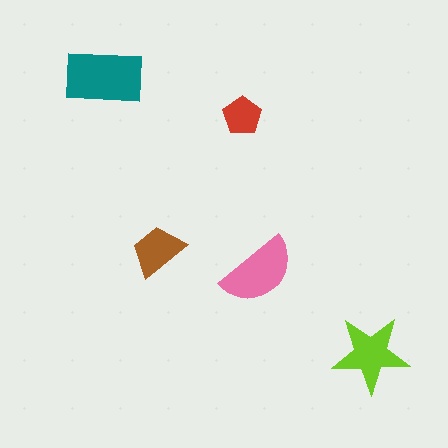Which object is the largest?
The teal rectangle.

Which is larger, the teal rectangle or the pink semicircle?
The teal rectangle.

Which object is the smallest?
The red pentagon.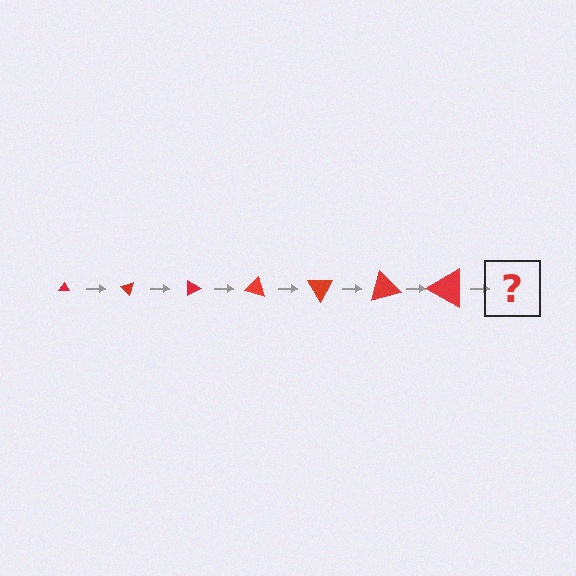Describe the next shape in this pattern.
It should be a triangle, larger than the previous one and rotated 315 degrees from the start.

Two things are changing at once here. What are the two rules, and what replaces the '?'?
The two rules are that the triangle grows larger each step and it rotates 45 degrees each step. The '?' should be a triangle, larger than the previous one and rotated 315 degrees from the start.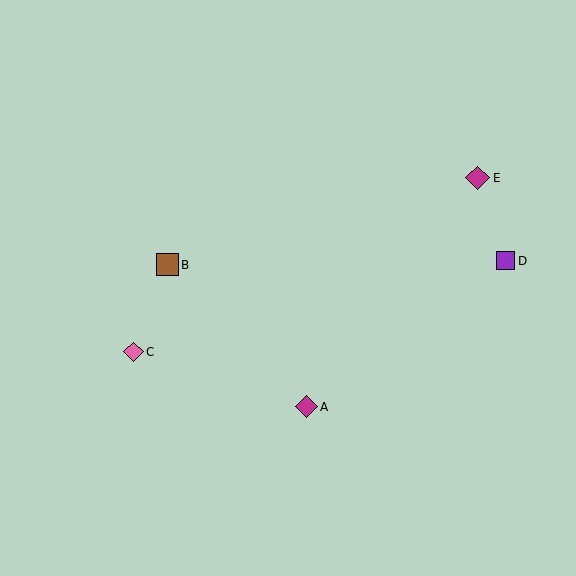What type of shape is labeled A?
Shape A is a magenta diamond.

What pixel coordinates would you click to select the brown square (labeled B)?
Click at (168, 265) to select the brown square B.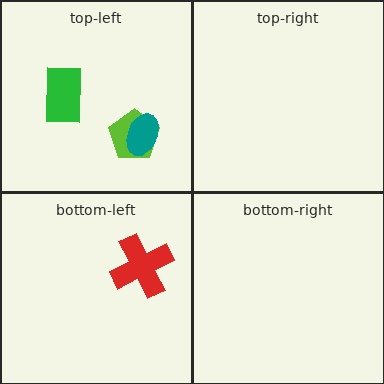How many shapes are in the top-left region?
3.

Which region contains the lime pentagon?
The top-left region.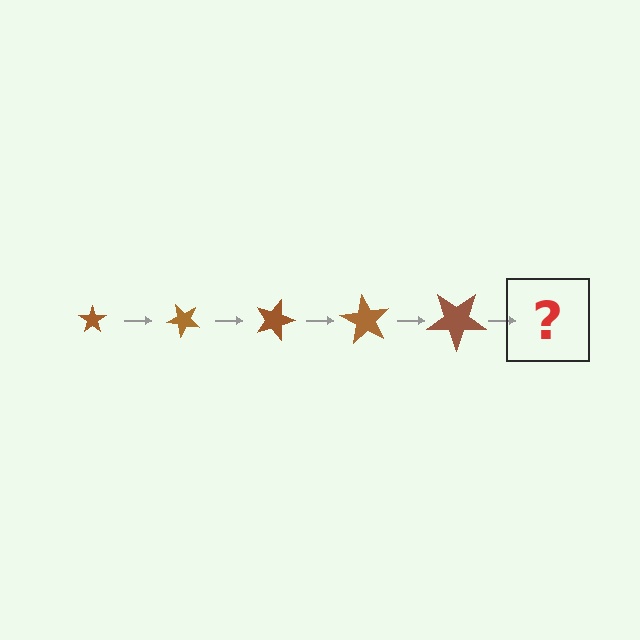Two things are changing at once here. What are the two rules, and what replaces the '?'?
The two rules are that the star grows larger each step and it rotates 45 degrees each step. The '?' should be a star, larger than the previous one and rotated 225 degrees from the start.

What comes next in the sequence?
The next element should be a star, larger than the previous one and rotated 225 degrees from the start.